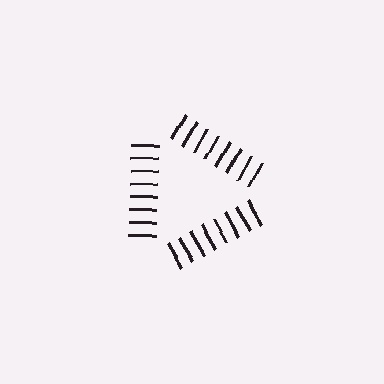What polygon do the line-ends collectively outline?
An illusory triangle — the line segments terminate on its edges but no continuous stroke is drawn.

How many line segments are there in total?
24 — 8 along each of the 3 edges.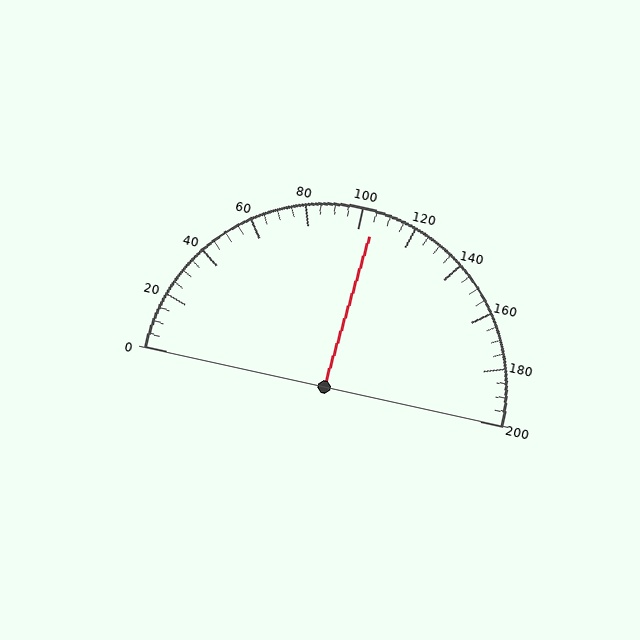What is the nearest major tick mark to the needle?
The nearest major tick mark is 100.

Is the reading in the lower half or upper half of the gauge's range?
The reading is in the upper half of the range (0 to 200).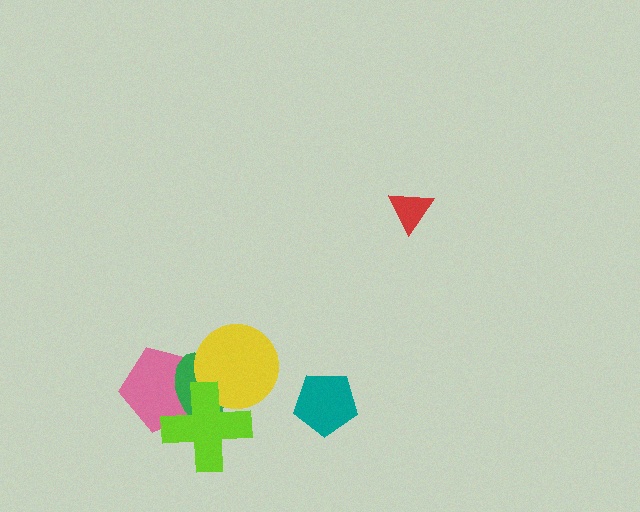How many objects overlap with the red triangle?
0 objects overlap with the red triangle.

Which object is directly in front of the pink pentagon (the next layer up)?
The green ellipse is directly in front of the pink pentagon.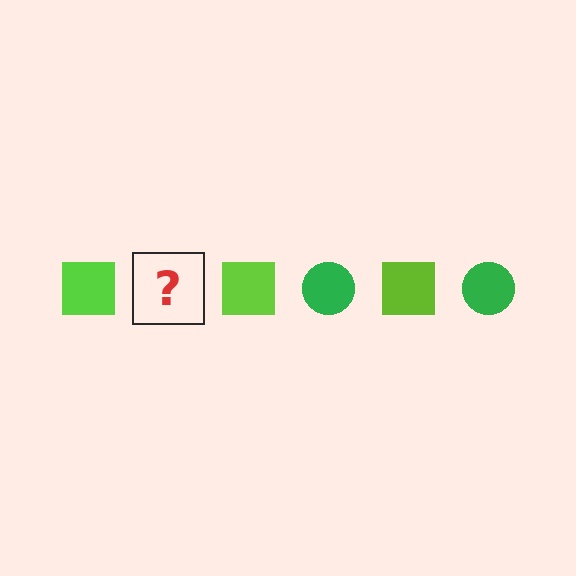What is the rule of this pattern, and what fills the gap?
The rule is that the pattern alternates between lime square and green circle. The gap should be filled with a green circle.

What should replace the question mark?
The question mark should be replaced with a green circle.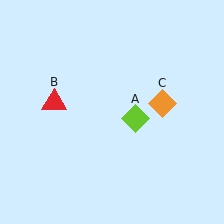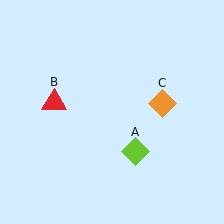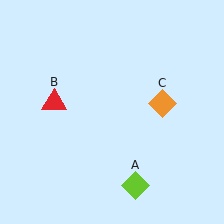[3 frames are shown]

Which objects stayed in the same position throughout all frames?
Red triangle (object B) and orange diamond (object C) remained stationary.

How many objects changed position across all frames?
1 object changed position: lime diamond (object A).